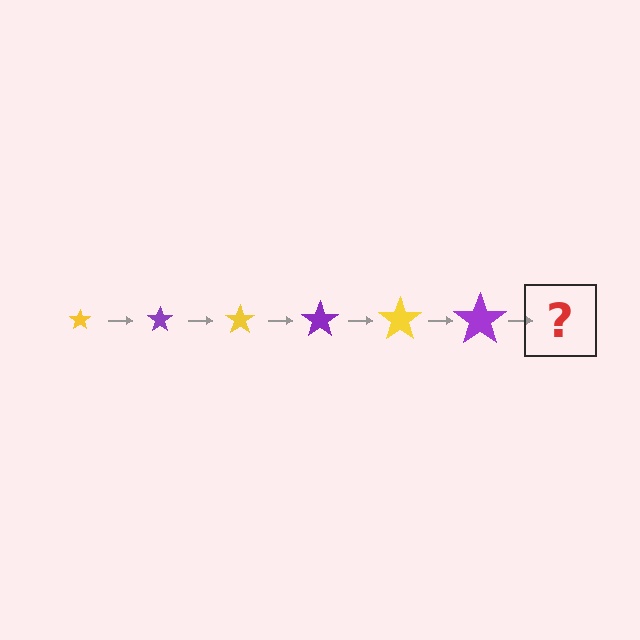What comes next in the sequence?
The next element should be a yellow star, larger than the previous one.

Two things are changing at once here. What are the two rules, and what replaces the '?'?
The two rules are that the star grows larger each step and the color cycles through yellow and purple. The '?' should be a yellow star, larger than the previous one.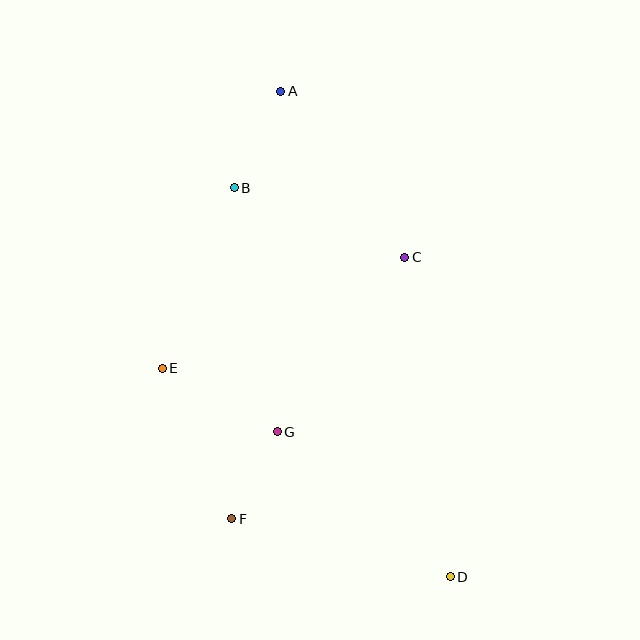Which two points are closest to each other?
Points F and G are closest to each other.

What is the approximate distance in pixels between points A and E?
The distance between A and E is approximately 301 pixels.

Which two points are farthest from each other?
Points A and D are farthest from each other.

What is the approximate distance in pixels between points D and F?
The distance between D and F is approximately 226 pixels.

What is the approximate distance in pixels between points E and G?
The distance between E and G is approximately 132 pixels.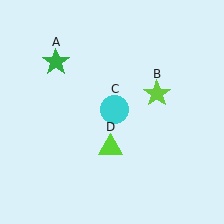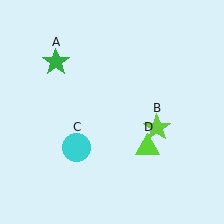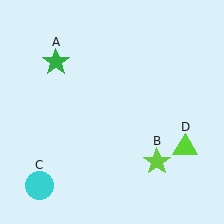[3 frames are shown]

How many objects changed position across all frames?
3 objects changed position: lime star (object B), cyan circle (object C), lime triangle (object D).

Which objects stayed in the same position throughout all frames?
Green star (object A) remained stationary.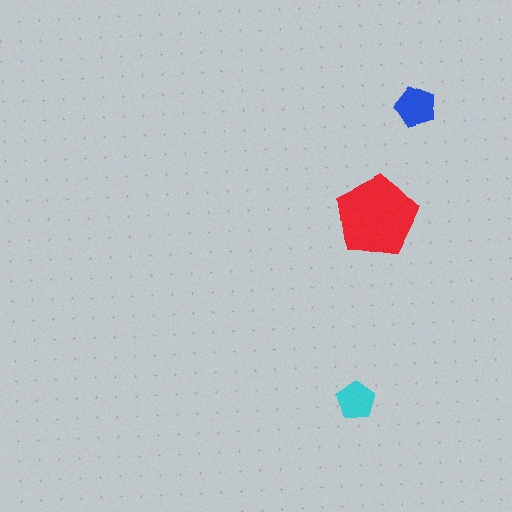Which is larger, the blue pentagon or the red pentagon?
The red one.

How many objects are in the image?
There are 3 objects in the image.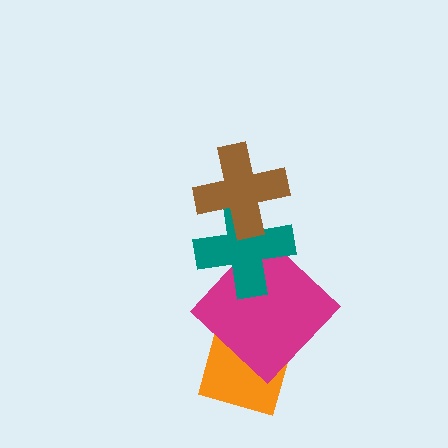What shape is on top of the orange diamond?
The magenta diamond is on top of the orange diamond.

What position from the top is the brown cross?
The brown cross is 1st from the top.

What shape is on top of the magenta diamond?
The teal cross is on top of the magenta diamond.